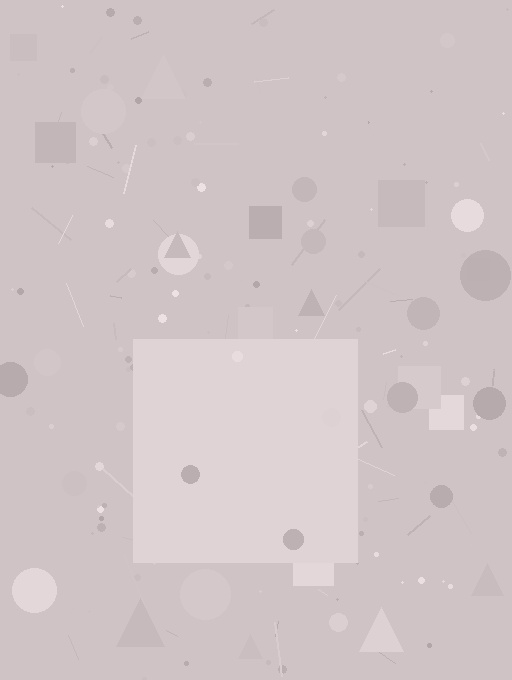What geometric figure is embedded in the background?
A square is embedded in the background.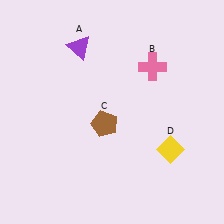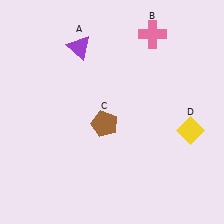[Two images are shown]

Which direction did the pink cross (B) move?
The pink cross (B) moved up.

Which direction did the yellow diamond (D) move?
The yellow diamond (D) moved right.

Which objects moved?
The objects that moved are: the pink cross (B), the yellow diamond (D).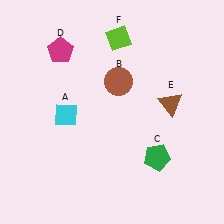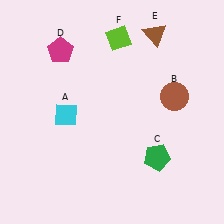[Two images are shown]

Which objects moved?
The objects that moved are: the brown circle (B), the brown triangle (E).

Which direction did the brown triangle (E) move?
The brown triangle (E) moved up.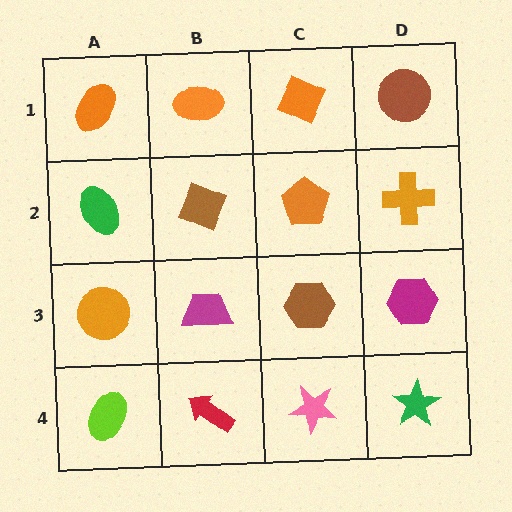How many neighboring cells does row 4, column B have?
3.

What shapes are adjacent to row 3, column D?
An orange cross (row 2, column D), a green star (row 4, column D), a brown hexagon (row 3, column C).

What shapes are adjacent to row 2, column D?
A brown circle (row 1, column D), a magenta hexagon (row 3, column D), an orange pentagon (row 2, column C).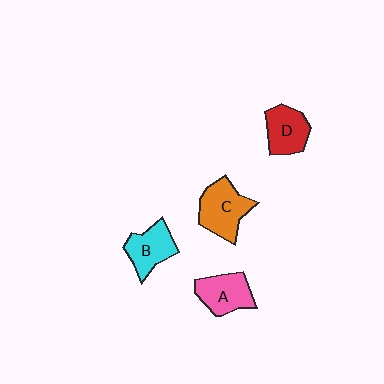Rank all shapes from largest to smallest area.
From largest to smallest: C (orange), A (pink), B (cyan), D (red).